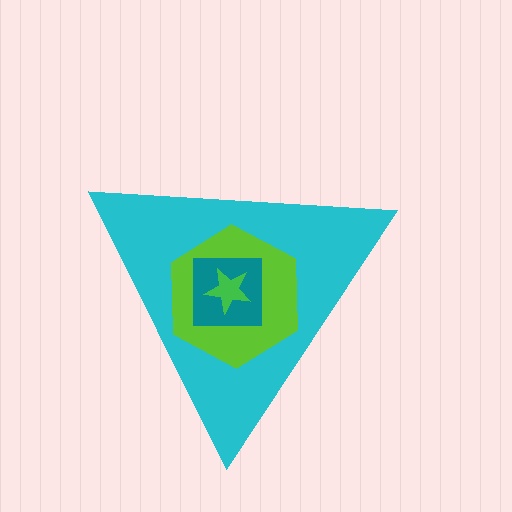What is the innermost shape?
The green star.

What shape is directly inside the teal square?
The green star.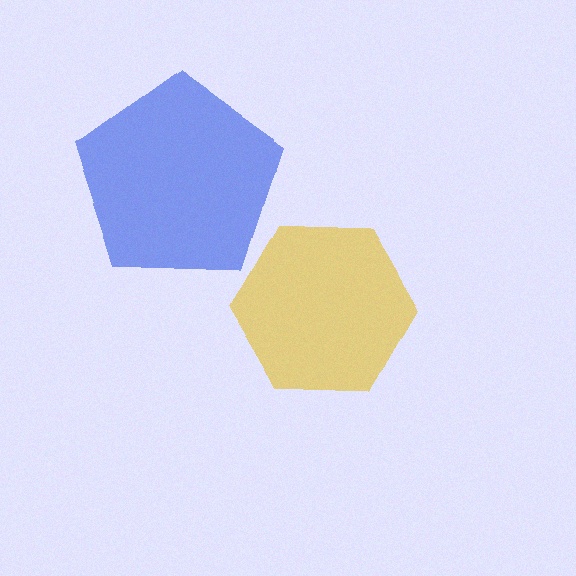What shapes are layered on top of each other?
The layered shapes are: a yellow hexagon, a blue pentagon.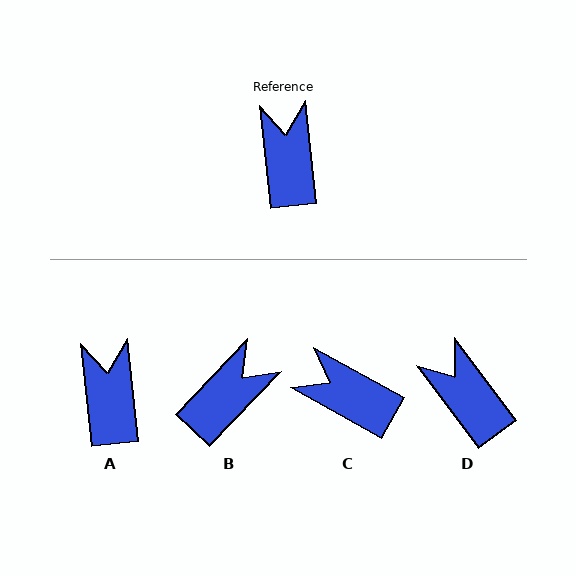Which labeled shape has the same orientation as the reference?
A.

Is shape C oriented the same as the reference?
No, it is off by about 55 degrees.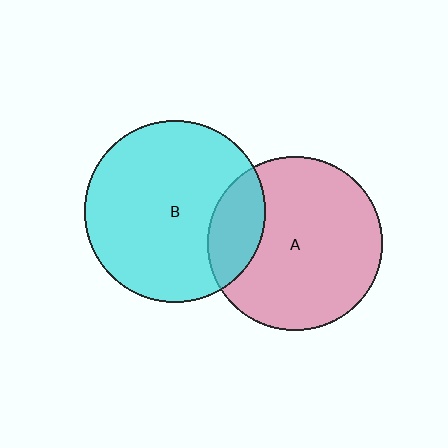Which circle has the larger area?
Circle B (cyan).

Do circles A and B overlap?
Yes.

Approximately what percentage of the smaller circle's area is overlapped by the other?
Approximately 20%.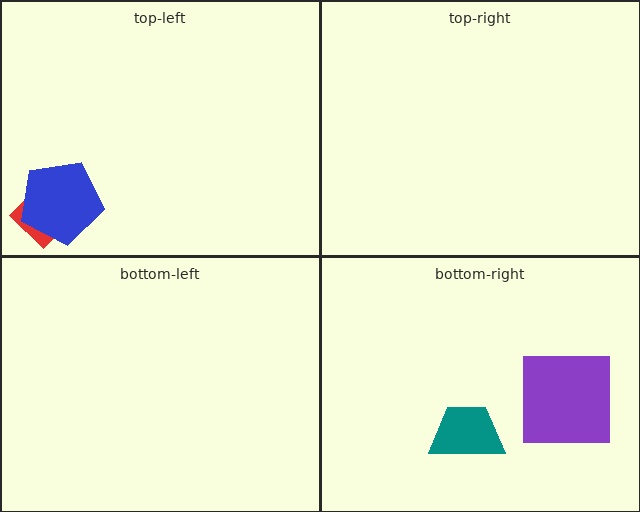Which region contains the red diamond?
The top-left region.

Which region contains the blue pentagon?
The top-left region.